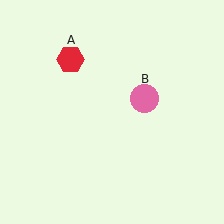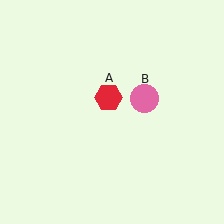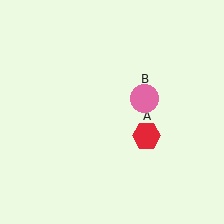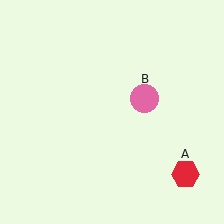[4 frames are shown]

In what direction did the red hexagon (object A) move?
The red hexagon (object A) moved down and to the right.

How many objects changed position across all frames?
1 object changed position: red hexagon (object A).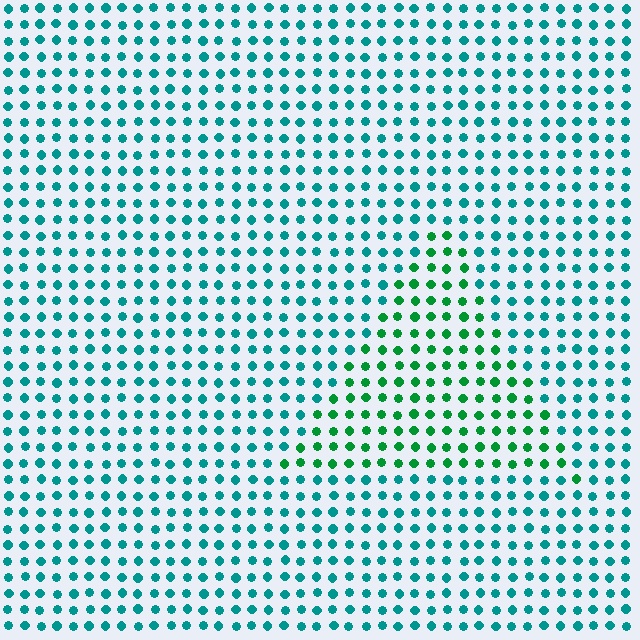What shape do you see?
I see a triangle.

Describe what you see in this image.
The image is filled with small teal elements in a uniform arrangement. A triangle-shaped region is visible where the elements are tinted to a slightly different hue, forming a subtle color boundary.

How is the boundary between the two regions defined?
The boundary is defined purely by a slight shift in hue (about 38 degrees). Spacing, size, and orientation are identical on both sides.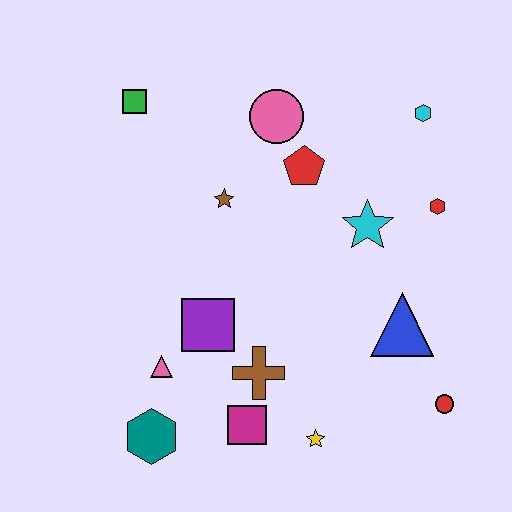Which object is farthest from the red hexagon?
The teal hexagon is farthest from the red hexagon.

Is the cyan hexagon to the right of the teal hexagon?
Yes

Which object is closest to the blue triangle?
The red circle is closest to the blue triangle.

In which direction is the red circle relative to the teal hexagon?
The red circle is to the right of the teal hexagon.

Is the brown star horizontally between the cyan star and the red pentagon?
No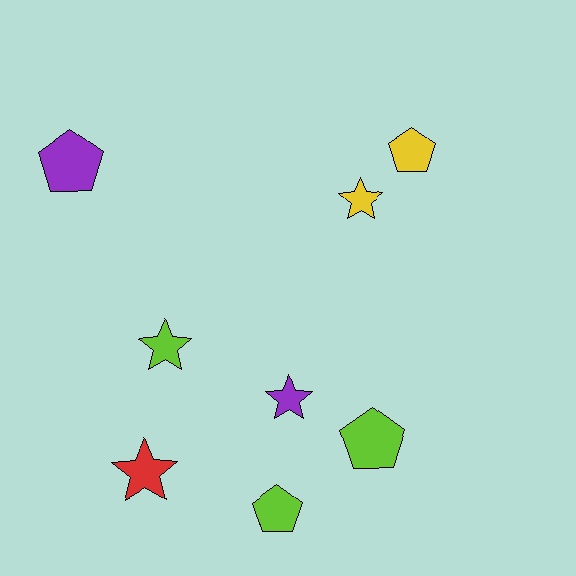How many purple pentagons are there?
There is 1 purple pentagon.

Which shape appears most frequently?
Pentagon, with 4 objects.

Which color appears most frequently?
Lime, with 3 objects.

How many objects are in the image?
There are 8 objects.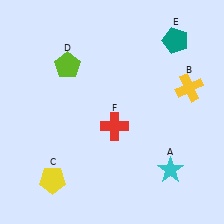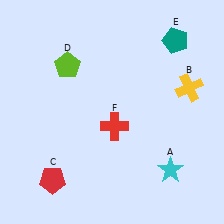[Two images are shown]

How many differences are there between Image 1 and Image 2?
There is 1 difference between the two images.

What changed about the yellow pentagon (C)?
In Image 1, C is yellow. In Image 2, it changed to red.